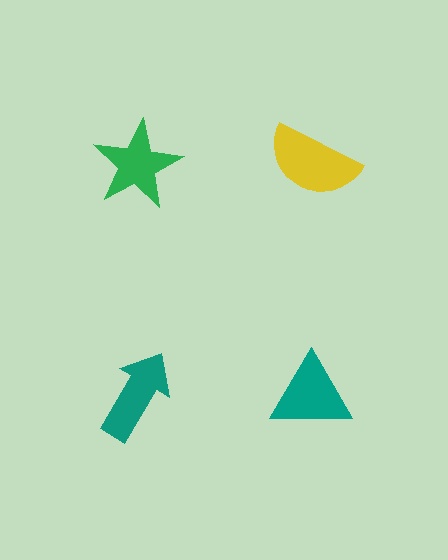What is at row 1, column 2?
A yellow semicircle.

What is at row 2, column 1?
A teal arrow.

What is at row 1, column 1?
A green star.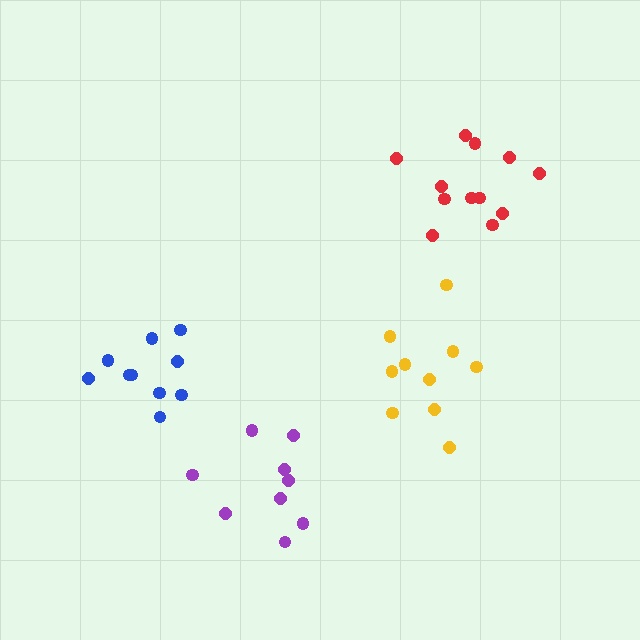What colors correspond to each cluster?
The clusters are colored: yellow, blue, purple, red.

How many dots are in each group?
Group 1: 10 dots, Group 2: 10 dots, Group 3: 9 dots, Group 4: 12 dots (41 total).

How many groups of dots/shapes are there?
There are 4 groups.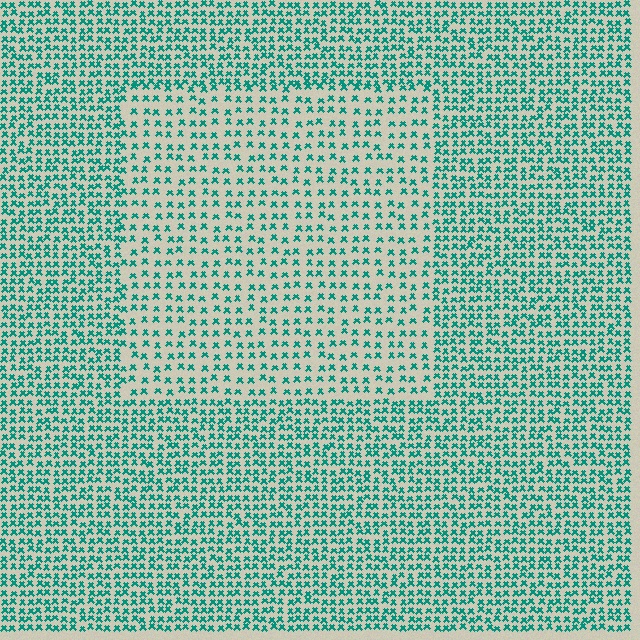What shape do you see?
I see a rectangle.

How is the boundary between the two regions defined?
The boundary is defined by a change in element density (approximately 1.8x ratio). All elements are the same color, size, and shape.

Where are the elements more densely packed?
The elements are more densely packed outside the rectangle boundary.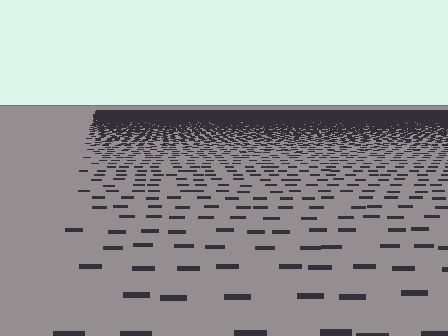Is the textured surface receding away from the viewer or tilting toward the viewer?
The surface is receding away from the viewer. Texture elements get smaller and denser toward the top.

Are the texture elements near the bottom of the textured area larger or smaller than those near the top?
Larger. Near the bottom, elements are closer to the viewer and appear at a bigger on-screen size.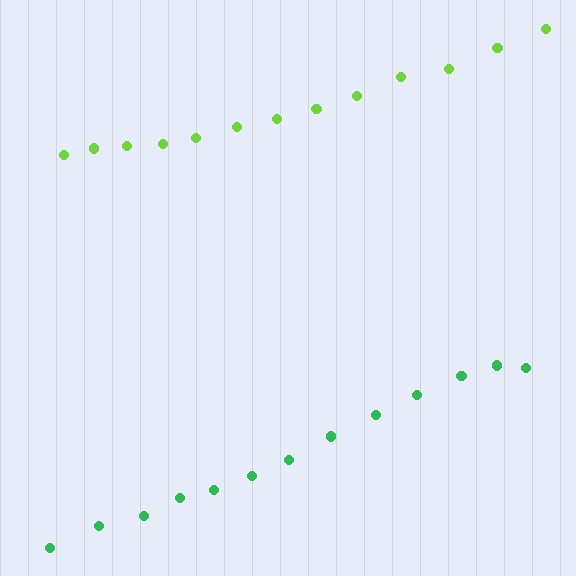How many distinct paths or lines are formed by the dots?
There are 2 distinct paths.